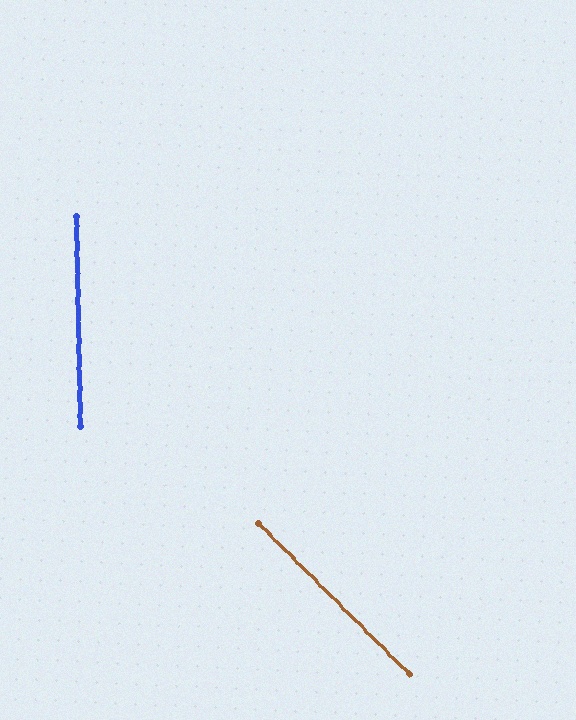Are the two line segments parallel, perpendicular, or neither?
Neither parallel nor perpendicular — they differ by about 44°.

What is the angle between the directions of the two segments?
Approximately 44 degrees.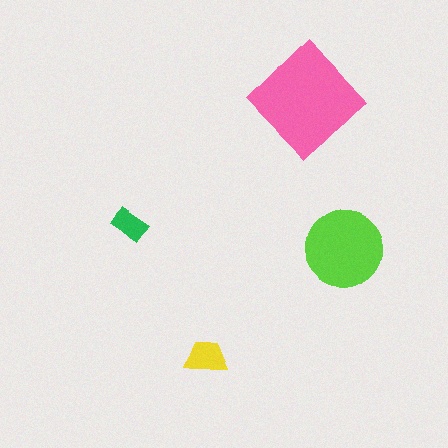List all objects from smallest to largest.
The green rectangle, the yellow trapezoid, the lime circle, the pink diamond.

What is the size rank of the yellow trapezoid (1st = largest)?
3rd.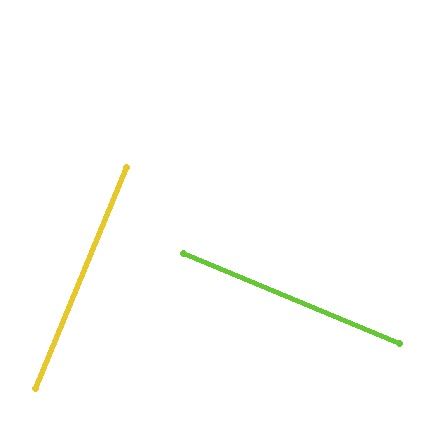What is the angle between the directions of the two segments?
Approximately 90 degrees.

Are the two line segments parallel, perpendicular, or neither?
Perpendicular — they meet at approximately 90°.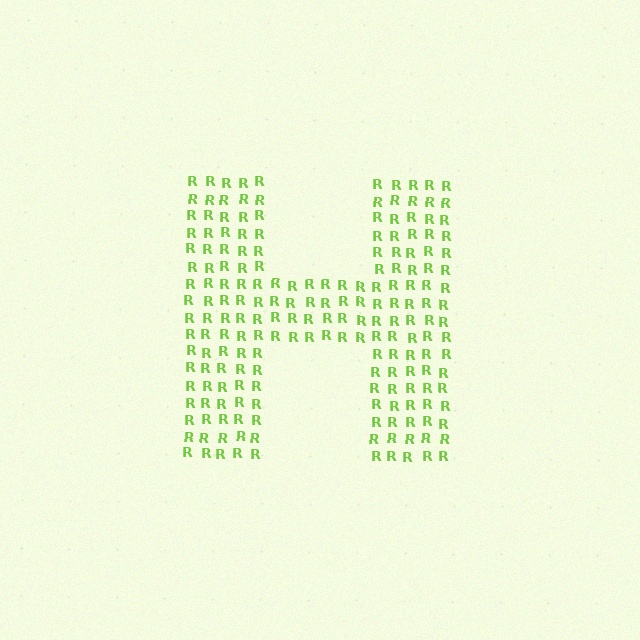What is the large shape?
The large shape is the letter H.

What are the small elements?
The small elements are letter R's.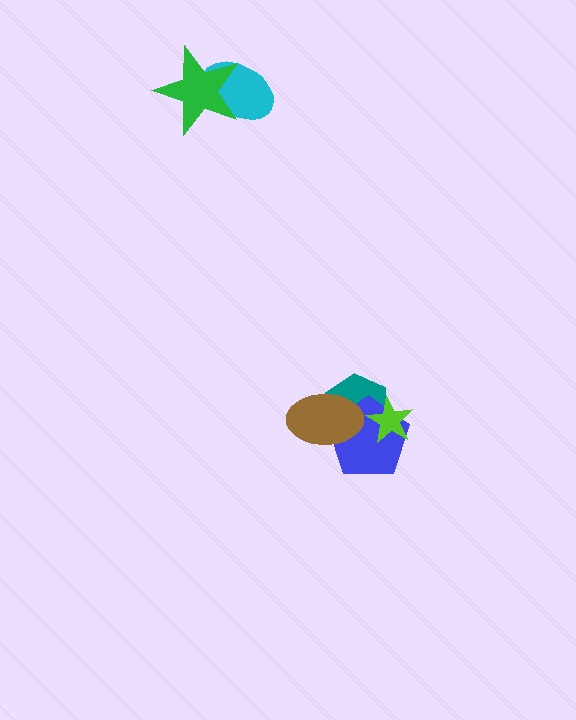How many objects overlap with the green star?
1 object overlaps with the green star.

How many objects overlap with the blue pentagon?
3 objects overlap with the blue pentagon.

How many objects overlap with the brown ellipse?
2 objects overlap with the brown ellipse.